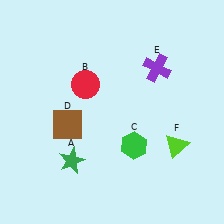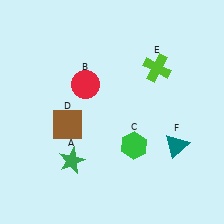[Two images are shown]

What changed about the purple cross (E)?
In Image 1, E is purple. In Image 2, it changed to lime.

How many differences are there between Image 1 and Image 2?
There are 2 differences between the two images.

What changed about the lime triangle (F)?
In Image 1, F is lime. In Image 2, it changed to teal.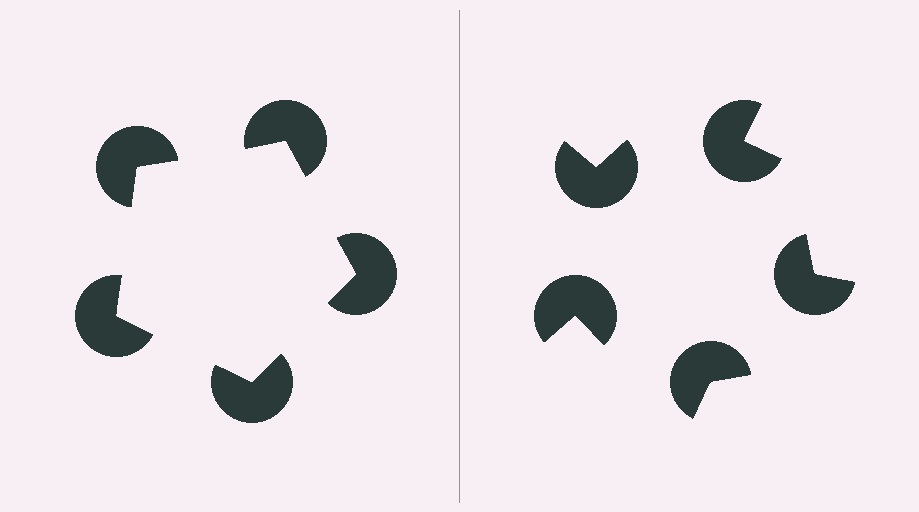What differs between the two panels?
The pac-man discs are positioned identically on both sides; only the wedge orientations differ. On the left they align to a pentagon; on the right they are misaligned.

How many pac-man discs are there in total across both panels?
10 — 5 on each side.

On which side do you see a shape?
An illusory pentagon appears on the left side. On the right side the wedge cuts are rotated, so no coherent shape forms.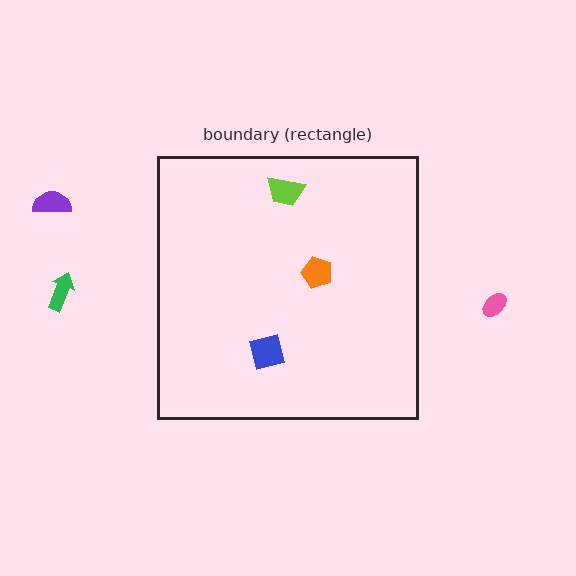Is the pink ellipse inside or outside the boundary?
Outside.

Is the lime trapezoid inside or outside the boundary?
Inside.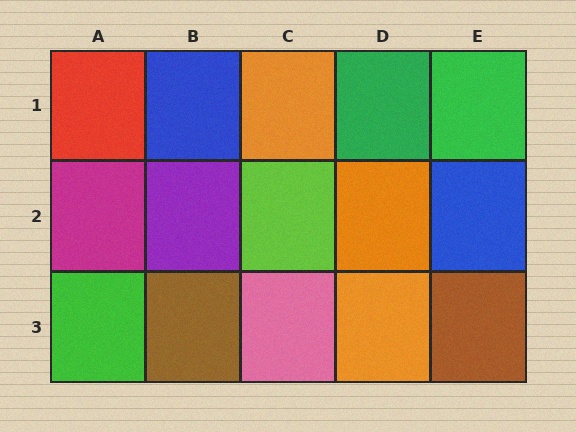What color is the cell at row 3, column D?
Orange.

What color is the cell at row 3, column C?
Pink.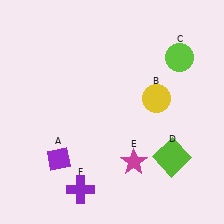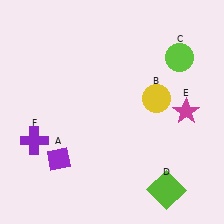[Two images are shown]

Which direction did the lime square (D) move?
The lime square (D) moved down.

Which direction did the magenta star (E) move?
The magenta star (E) moved right.